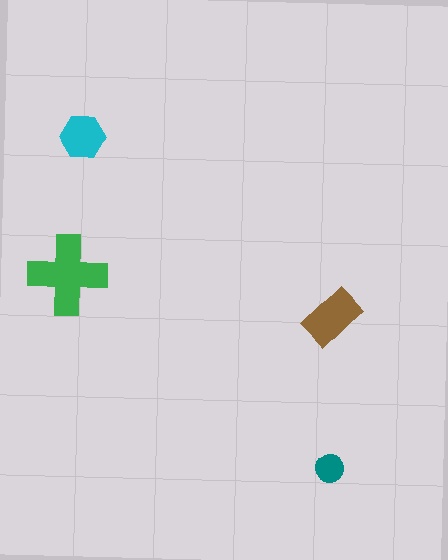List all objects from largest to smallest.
The green cross, the brown rectangle, the cyan hexagon, the teal circle.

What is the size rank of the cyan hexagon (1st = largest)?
3rd.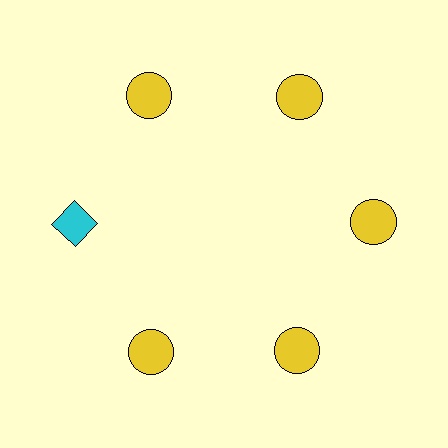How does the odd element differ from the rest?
It differs in both color (cyan instead of yellow) and shape (diamond instead of circle).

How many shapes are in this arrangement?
There are 6 shapes arranged in a ring pattern.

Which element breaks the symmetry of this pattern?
The cyan diamond at roughly the 9 o'clock position breaks the symmetry. All other shapes are yellow circles.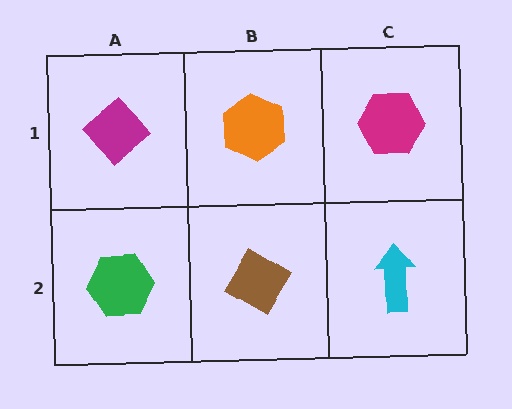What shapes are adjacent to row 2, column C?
A magenta hexagon (row 1, column C), a brown diamond (row 2, column B).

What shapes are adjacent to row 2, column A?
A magenta diamond (row 1, column A), a brown diamond (row 2, column B).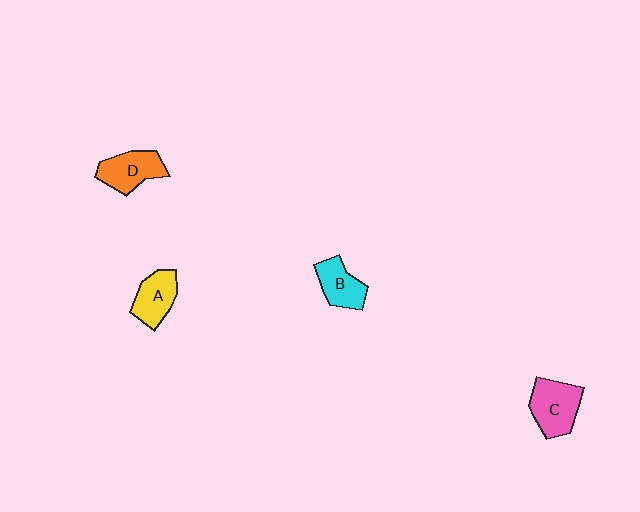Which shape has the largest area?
Shape C (pink).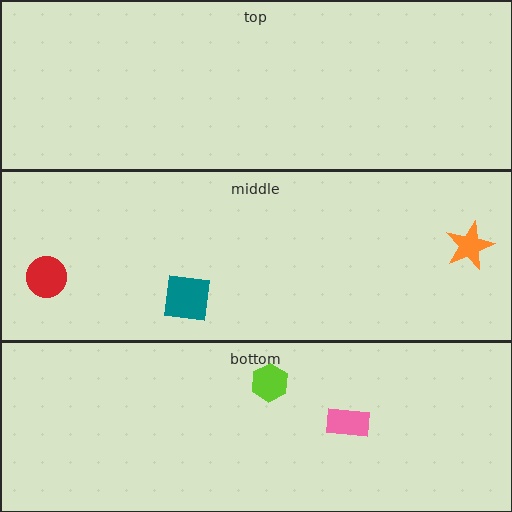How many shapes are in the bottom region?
2.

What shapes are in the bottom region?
The pink rectangle, the lime hexagon.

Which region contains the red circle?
The middle region.